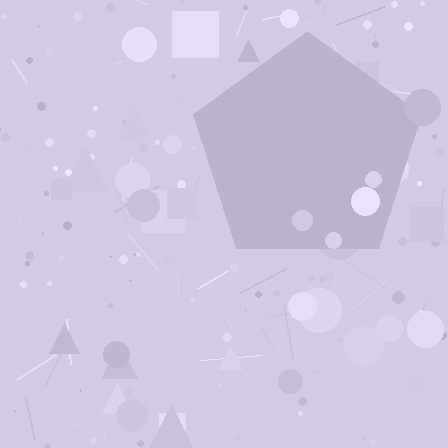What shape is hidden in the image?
A pentagon is hidden in the image.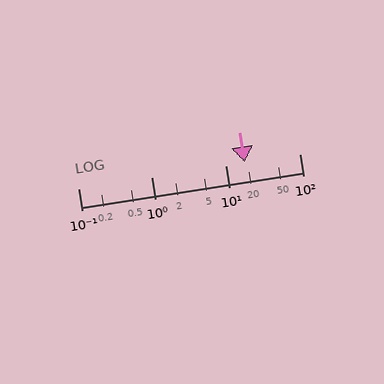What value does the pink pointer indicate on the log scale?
The pointer indicates approximately 18.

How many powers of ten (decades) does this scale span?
The scale spans 3 decades, from 0.1 to 100.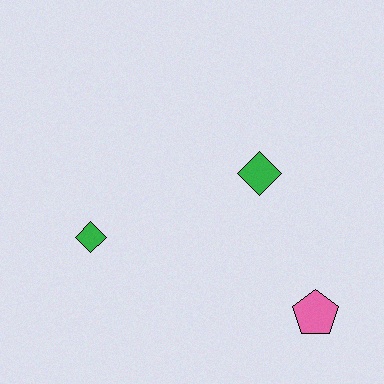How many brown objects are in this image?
There are no brown objects.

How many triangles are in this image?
There are no triangles.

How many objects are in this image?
There are 3 objects.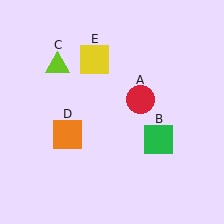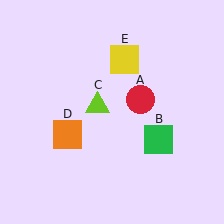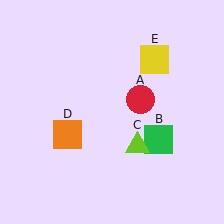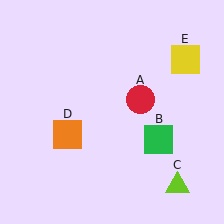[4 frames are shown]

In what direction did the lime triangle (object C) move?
The lime triangle (object C) moved down and to the right.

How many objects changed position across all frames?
2 objects changed position: lime triangle (object C), yellow square (object E).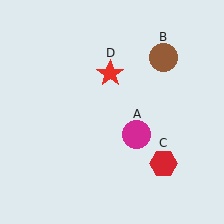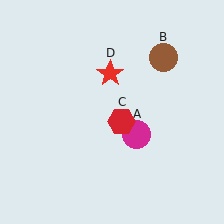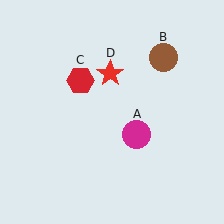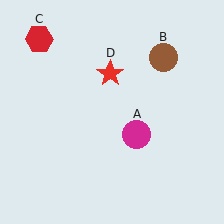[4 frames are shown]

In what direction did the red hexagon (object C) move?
The red hexagon (object C) moved up and to the left.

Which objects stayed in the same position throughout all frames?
Magenta circle (object A) and brown circle (object B) and red star (object D) remained stationary.